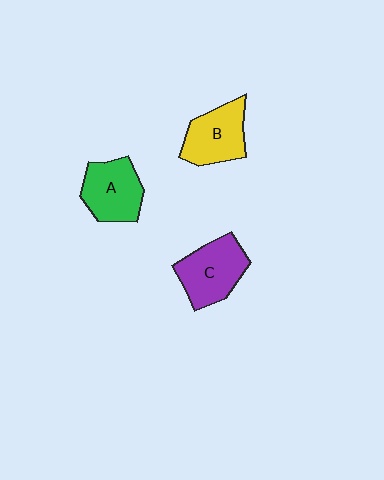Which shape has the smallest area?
Shape B (yellow).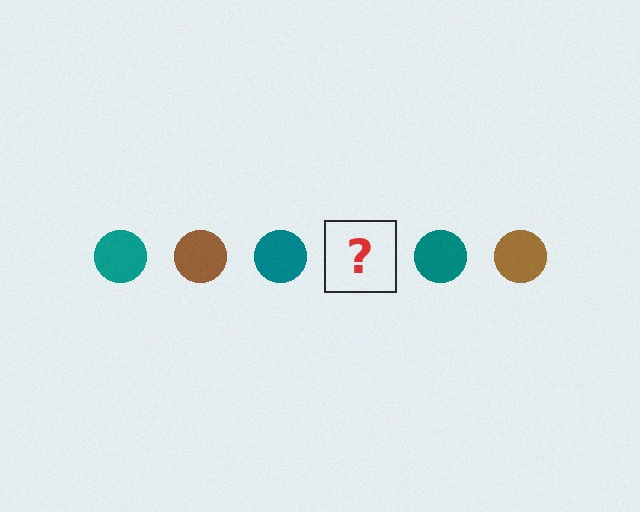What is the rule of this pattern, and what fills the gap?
The rule is that the pattern cycles through teal, brown circles. The gap should be filled with a brown circle.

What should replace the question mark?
The question mark should be replaced with a brown circle.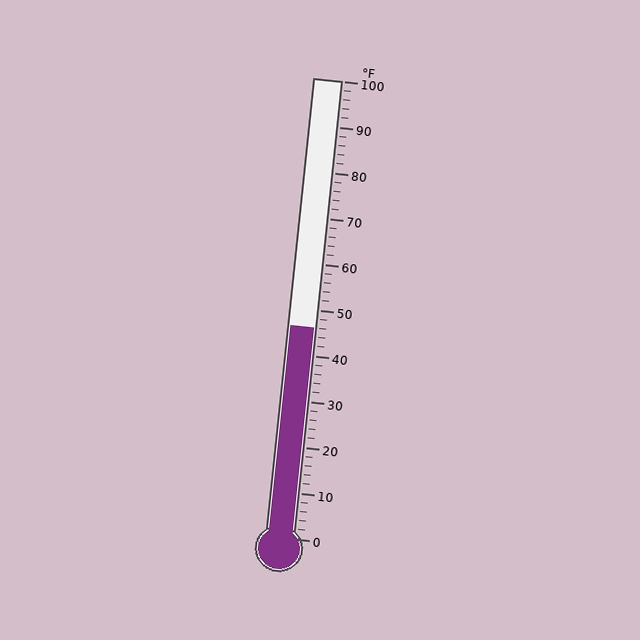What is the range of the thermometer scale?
The thermometer scale ranges from 0°F to 100°F.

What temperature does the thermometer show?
The thermometer shows approximately 46°F.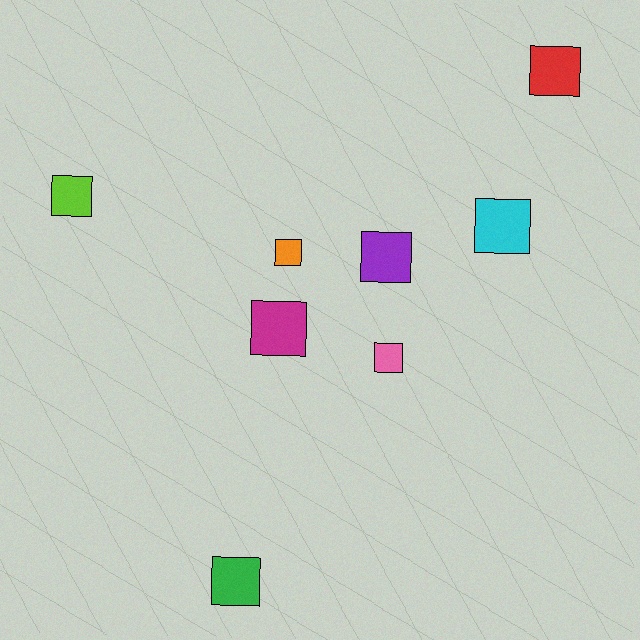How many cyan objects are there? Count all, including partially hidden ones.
There is 1 cyan object.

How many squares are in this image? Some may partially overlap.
There are 8 squares.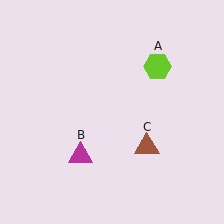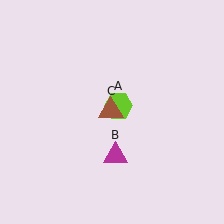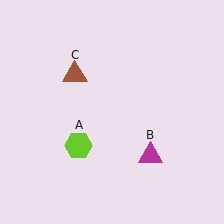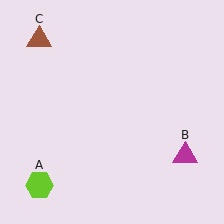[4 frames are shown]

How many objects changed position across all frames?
3 objects changed position: lime hexagon (object A), magenta triangle (object B), brown triangle (object C).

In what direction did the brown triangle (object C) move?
The brown triangle (object C) moved up and to the left.